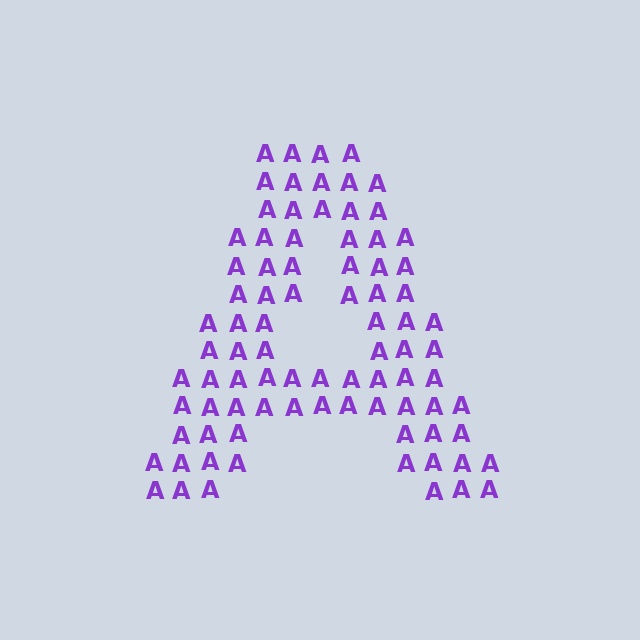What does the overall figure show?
The overall figure shows the letter A.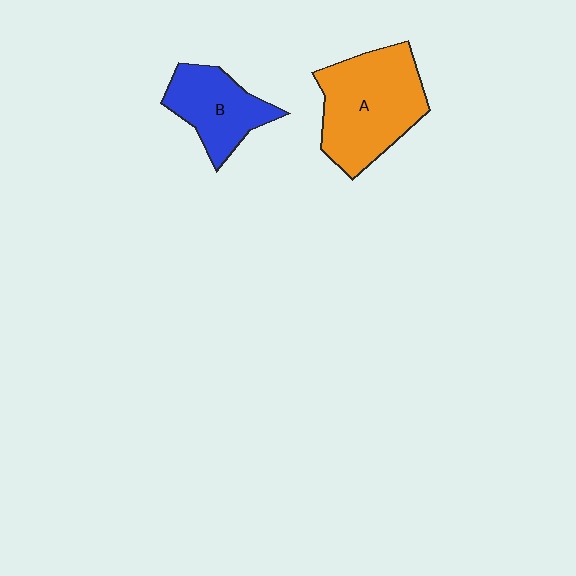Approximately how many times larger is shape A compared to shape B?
Approximately 1.6 times.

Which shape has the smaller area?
Shape B (blue).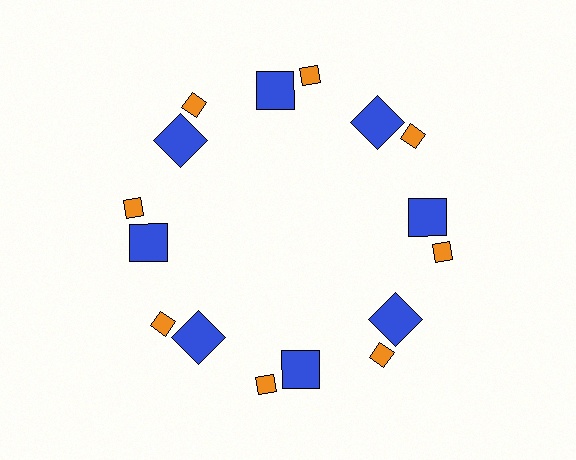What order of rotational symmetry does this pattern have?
This pattern has 8-fold rotational symmetry.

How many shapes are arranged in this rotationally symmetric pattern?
There are 16 shapes, arranged in 8 groups of 2.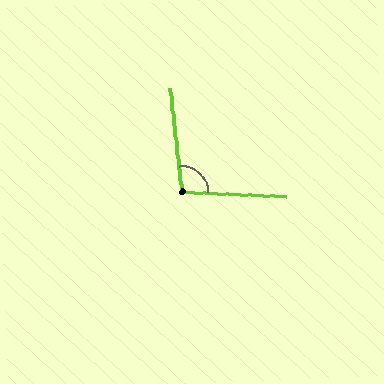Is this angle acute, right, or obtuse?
It is obtuse.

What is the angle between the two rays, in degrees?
Approximately 99 degrees.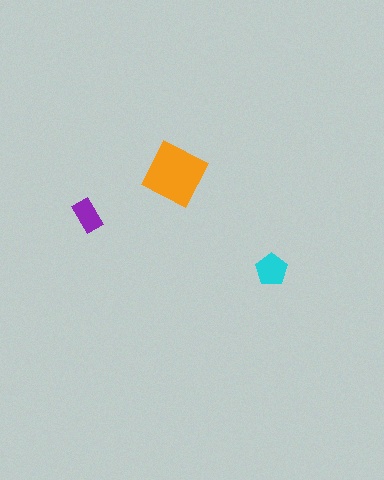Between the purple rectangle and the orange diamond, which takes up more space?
The orange diamond.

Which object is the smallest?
The purple rectangle.